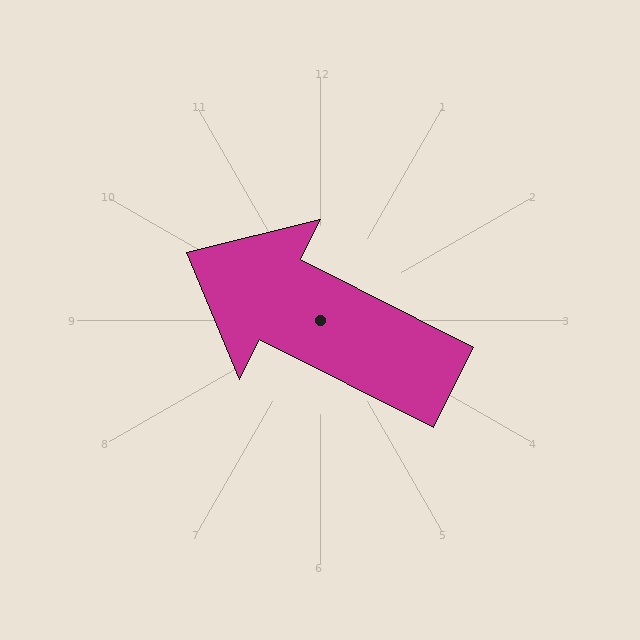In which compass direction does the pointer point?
Northwest.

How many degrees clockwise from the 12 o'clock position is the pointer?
Approximately 297 degrees.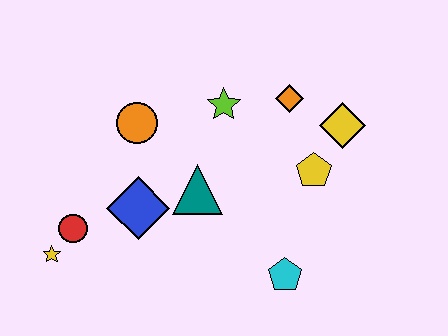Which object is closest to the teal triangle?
The blue diamond is closest to the teal triangle.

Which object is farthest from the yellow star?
The yellow diamond is farthest from the yellow star.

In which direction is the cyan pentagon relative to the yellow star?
The cyan pentagon is to the right of the yellow star.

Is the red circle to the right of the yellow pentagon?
No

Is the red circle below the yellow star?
No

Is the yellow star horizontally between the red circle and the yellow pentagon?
No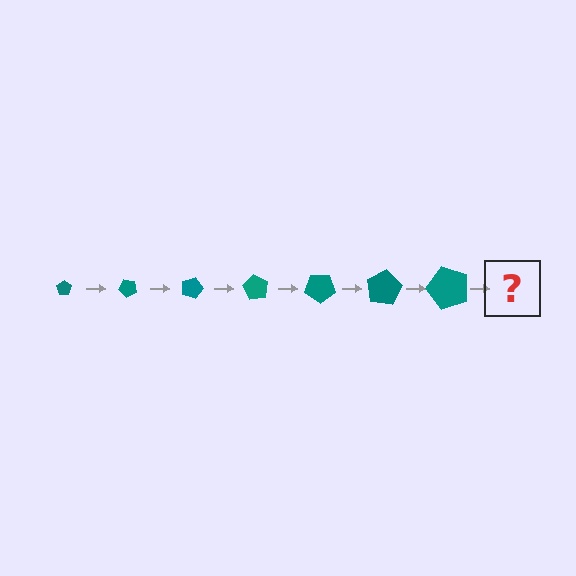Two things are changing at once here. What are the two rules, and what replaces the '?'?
The two rules are that the pentagon grows larger each step and it rotates 45 degrees each step. The '?' should be a pentagon, larger than the previous one and rotated 315 degrees from the start.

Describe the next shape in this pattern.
It should be a pentagon, larger than the previous one and rotated 315 degrees from the start.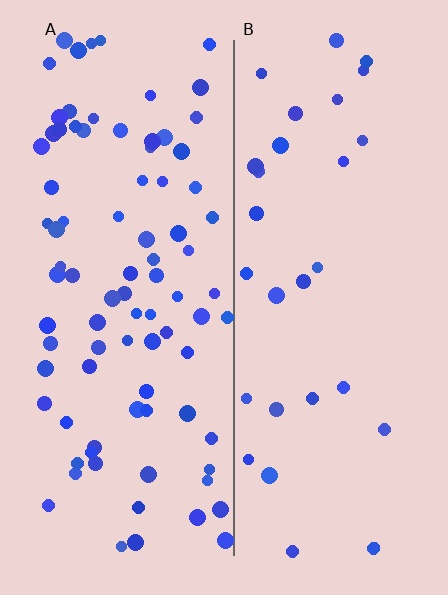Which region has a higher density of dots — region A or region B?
A (the left).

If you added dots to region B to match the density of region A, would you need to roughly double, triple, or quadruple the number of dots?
Approximately triple.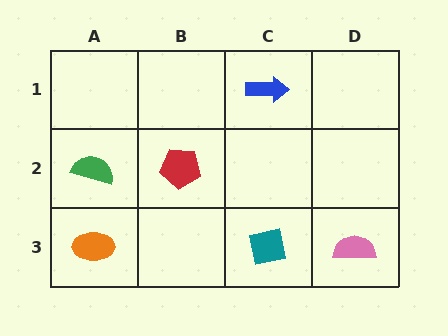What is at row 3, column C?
A teal square.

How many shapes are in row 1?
1 shape.